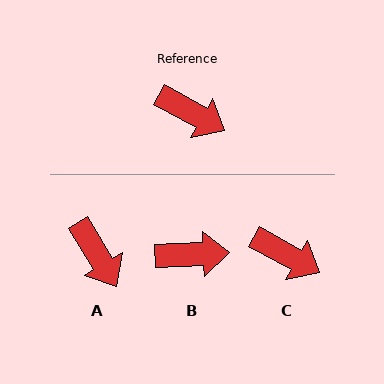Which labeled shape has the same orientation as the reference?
C.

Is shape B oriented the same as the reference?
No, it is off by about 32 degrees.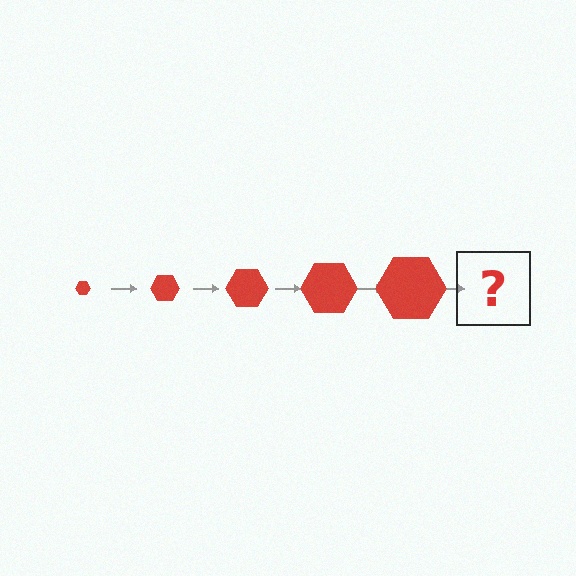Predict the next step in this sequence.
The next step is a red hexagon, larger than the previous one.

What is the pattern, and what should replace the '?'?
The pattern is that the hexagon gets progressively larger each step. The '?' should be a red hexagon, larger than the previous one.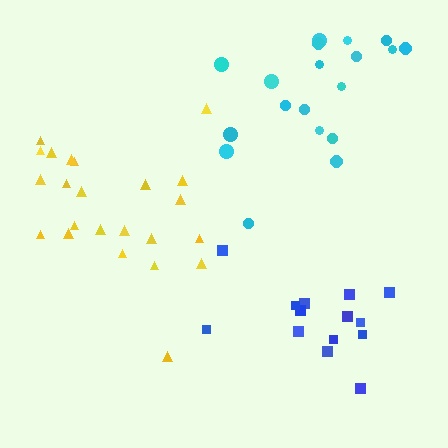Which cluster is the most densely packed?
Yellow.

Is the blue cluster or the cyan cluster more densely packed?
Cyan.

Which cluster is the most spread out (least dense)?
Blue.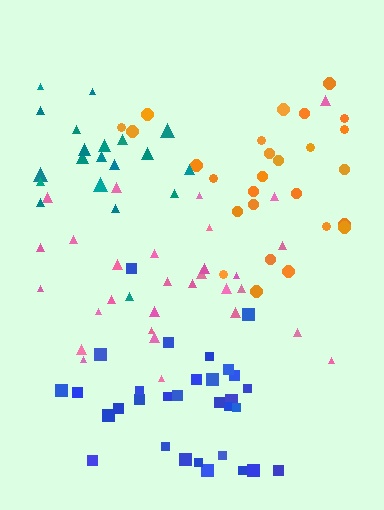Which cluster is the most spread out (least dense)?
Orange.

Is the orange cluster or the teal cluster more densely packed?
Teal.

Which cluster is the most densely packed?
Blue.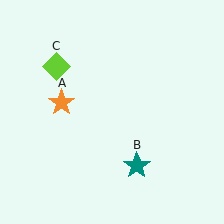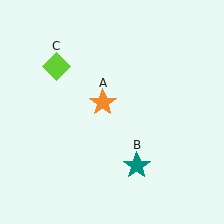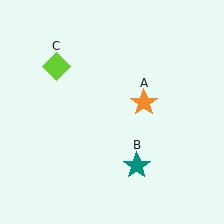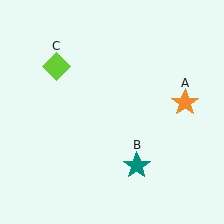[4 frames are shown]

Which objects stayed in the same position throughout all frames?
Teal star (object B) and lime diamond (object C) remained stationary.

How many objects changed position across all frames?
1 object changed position: orange star (object A).